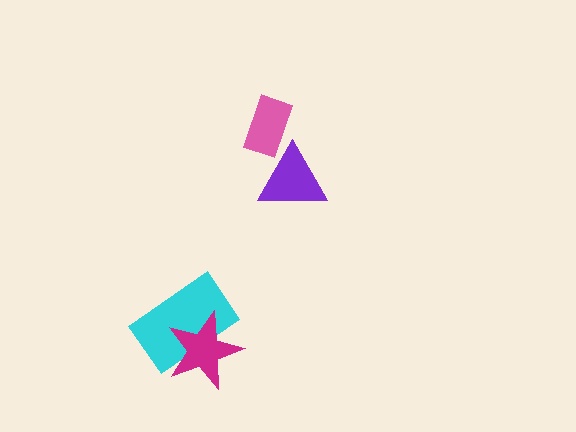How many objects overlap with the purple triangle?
1 object overlaps with the purple triangle.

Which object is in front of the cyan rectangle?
The magenta star is in front of the cyan rectangle.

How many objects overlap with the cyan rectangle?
1 object overlaps with the cyan rectangle.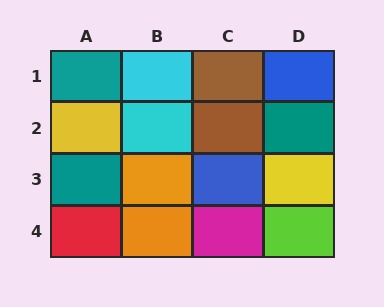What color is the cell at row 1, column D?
Blue.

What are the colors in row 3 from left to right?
Teal, orange, blue, yellow.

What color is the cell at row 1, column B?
Cyan.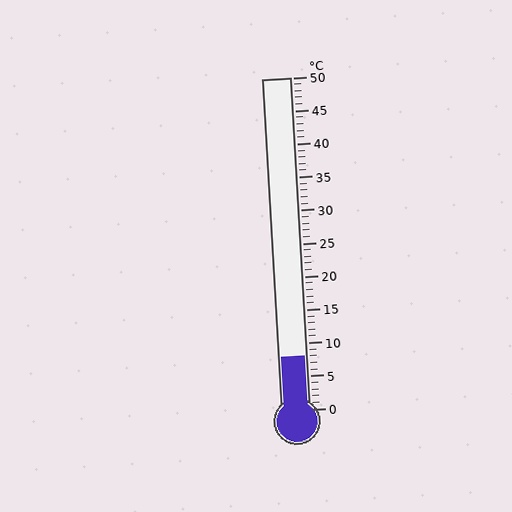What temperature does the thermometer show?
The thermometer shows approximately 8°C.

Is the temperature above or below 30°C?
The temperature is below 30°C.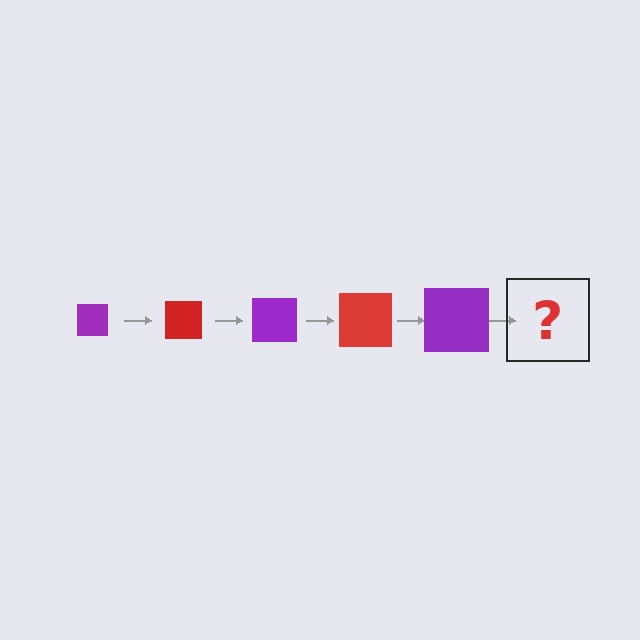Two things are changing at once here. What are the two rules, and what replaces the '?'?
The two rules are that the square grows larger each step and the color cycles through purple and red. The '?' should be a red square, larger than the previous one.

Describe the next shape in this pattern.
It should be a red square, larger than the previous one.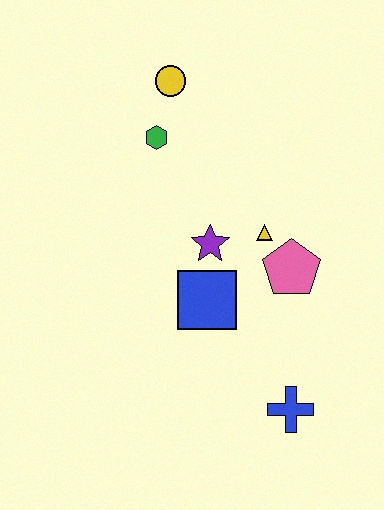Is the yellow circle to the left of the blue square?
Yes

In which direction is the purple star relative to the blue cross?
The purple star is above the blue cross.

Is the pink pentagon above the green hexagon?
No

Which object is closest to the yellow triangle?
The pink pentagon is closest to the yellow triangle.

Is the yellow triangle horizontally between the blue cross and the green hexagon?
Yes